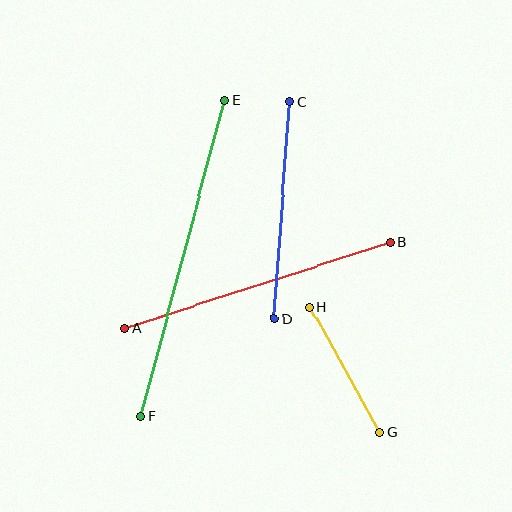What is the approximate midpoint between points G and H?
The midpoint is at approximately (345, 370) pixels.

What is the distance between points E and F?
The distance is approximately 326 pixels.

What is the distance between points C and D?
The distance is approximately 218 pixels.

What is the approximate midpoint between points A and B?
The midpoint is at approximately (257, 285) pixels.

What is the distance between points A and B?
The distance is approximately 280 pixels.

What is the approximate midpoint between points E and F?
The midpoint is at approximately (183, 258) pixels.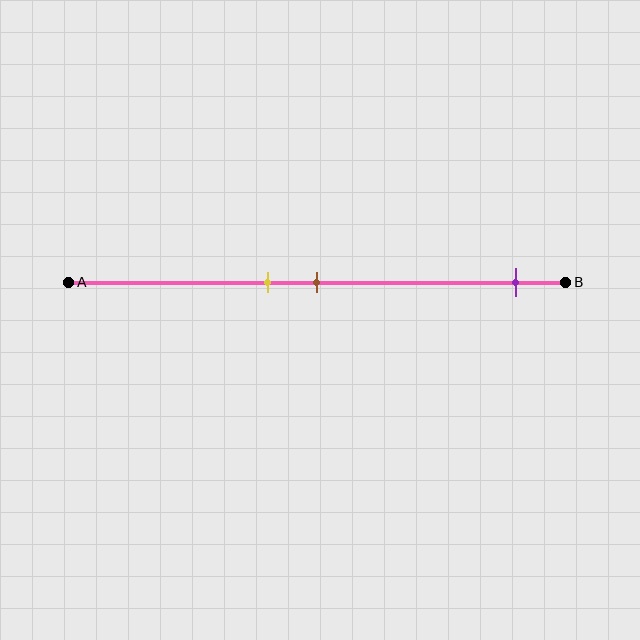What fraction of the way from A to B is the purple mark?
The purple mark is approximately 90% (0.9) of the way from A to B.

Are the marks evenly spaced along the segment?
No, the marks are not evenly spaced.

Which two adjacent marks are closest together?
The yellow and brown marks are the closest adjacent pair.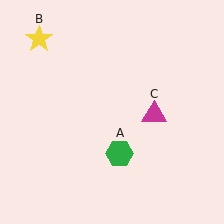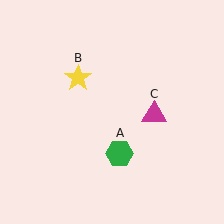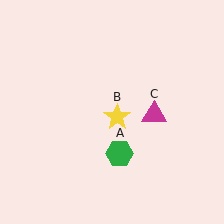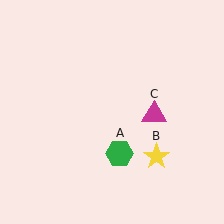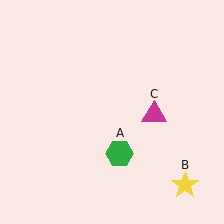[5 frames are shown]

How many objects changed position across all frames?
1 object changed position: yellow star (object B).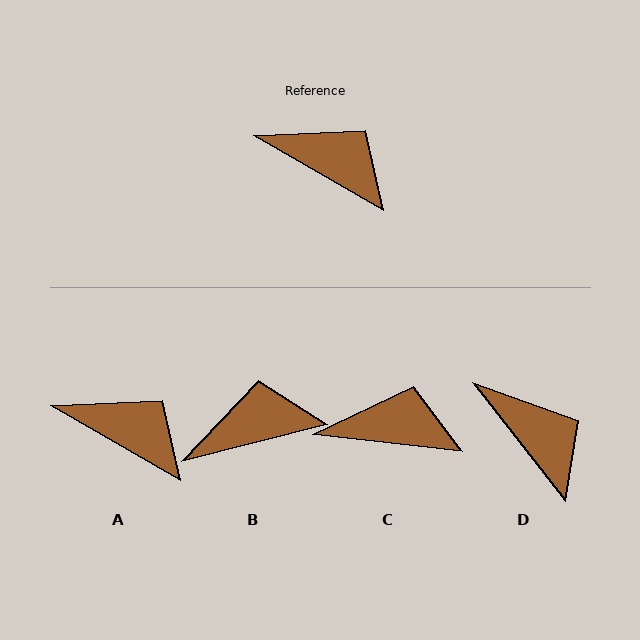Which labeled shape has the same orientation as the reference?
A.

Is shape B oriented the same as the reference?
No, it is off by about 44 degrees.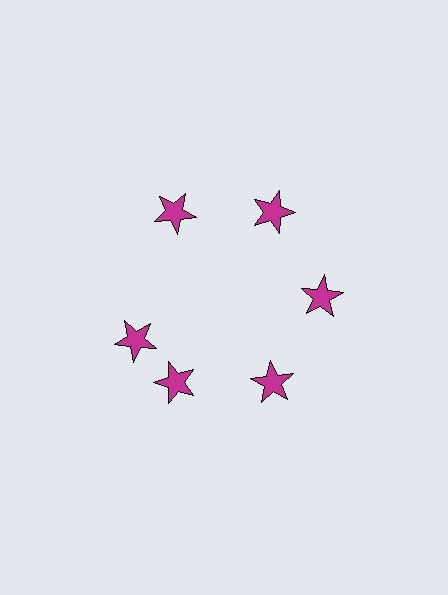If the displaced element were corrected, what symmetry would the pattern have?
It would have 6-fold rotational symmetry — the pattern would map onto itself every 60 degrees.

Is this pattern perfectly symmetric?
No. The 6 magenta stars are arranged in a ring, but one element near the 9 o'clock position is rotated out of alignment along the ring, breaking the 6-fold rotational symmetry.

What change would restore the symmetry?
The symmetry would be restored by rotating it back into even spacing with its neighbors so that all 6 stars sit at equal angles and equal distance from the center.